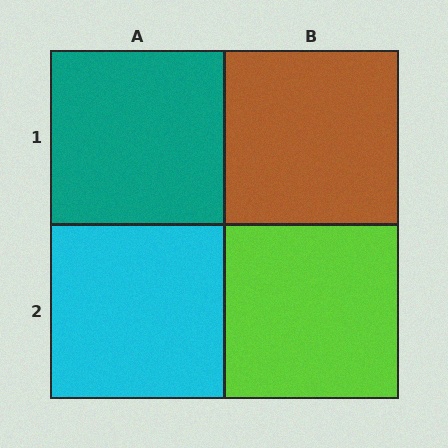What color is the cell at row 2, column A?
Cyan.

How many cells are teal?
1 cell is teal.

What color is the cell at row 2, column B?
Lime.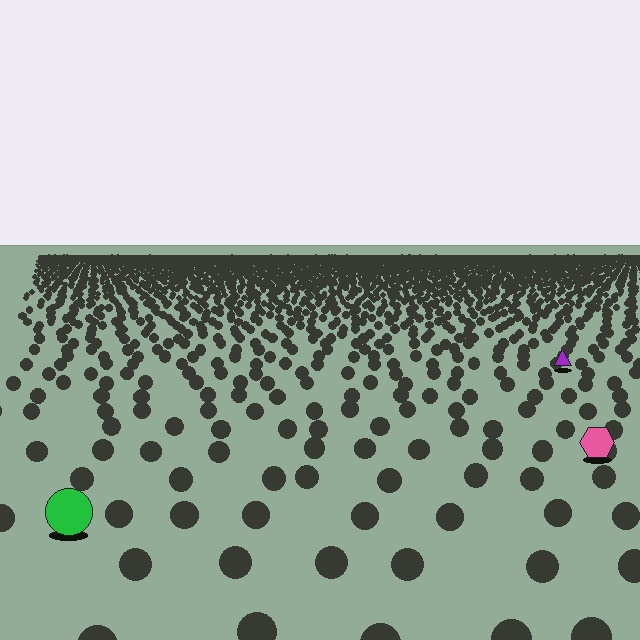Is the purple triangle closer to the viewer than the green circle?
No. The green circle is closer — you can tell from the texture gradient: the ground texture is coarser near it.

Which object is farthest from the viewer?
The purple triangle is farthest from the viewer. It appears smaller and the ground texture around it is denser.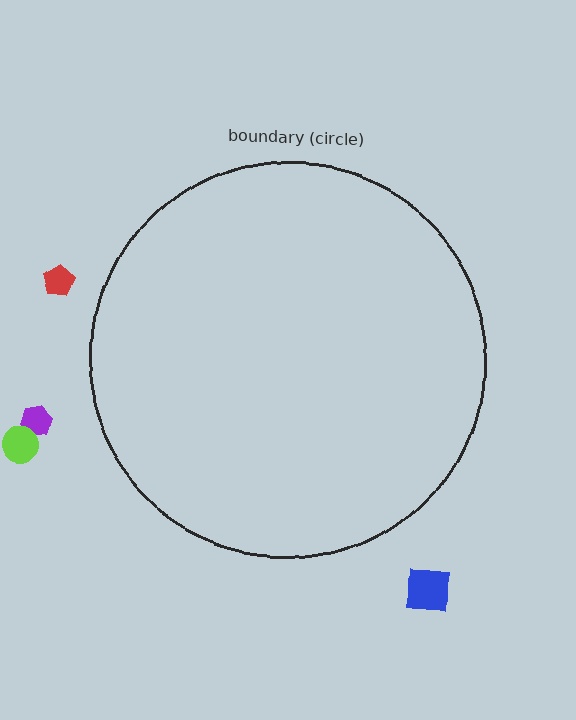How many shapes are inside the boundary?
0 inside, 4 outside.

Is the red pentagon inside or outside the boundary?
Outside.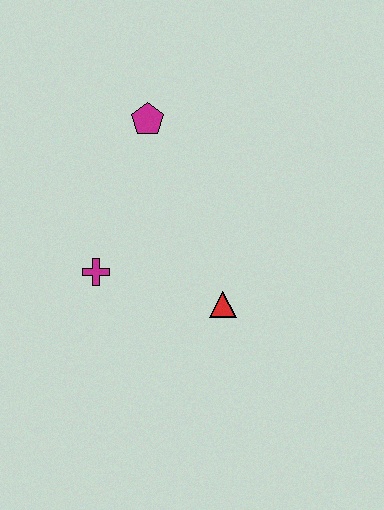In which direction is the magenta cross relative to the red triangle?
The magenta cross is to the left of the red triangle.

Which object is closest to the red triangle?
The magenta cross is closest to the red triangle.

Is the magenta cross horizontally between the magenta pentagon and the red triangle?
No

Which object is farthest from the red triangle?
The magenta pentagon is farthest from the red triangle.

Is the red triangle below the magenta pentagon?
Yes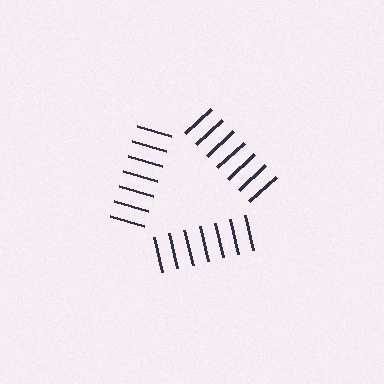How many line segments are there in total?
21 — 7 along each of the 3 edges.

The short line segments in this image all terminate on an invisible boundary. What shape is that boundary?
An illusory triangle — the line segments terminate on its edges but no continuous stroke is drawn.